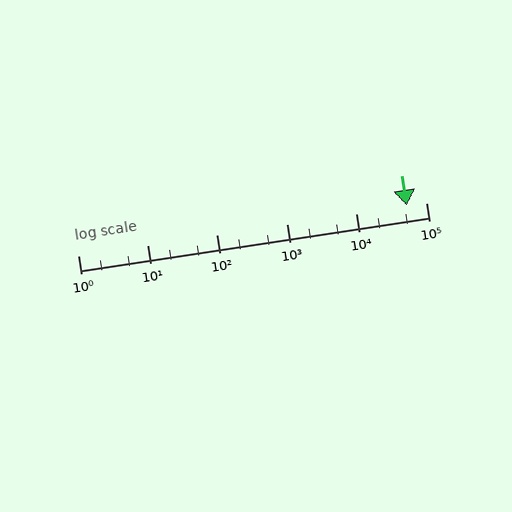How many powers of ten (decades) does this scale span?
The scale spans 5 decades, from 1 to 100000.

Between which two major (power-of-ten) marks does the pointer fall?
The pointer is between 10000 and 100000.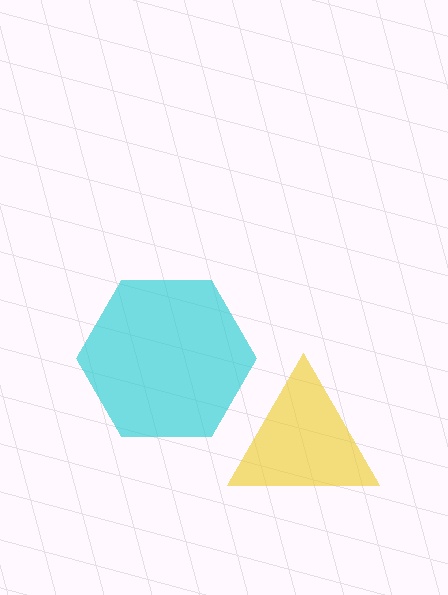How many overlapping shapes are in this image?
There are 2 overlapping shapes in the image.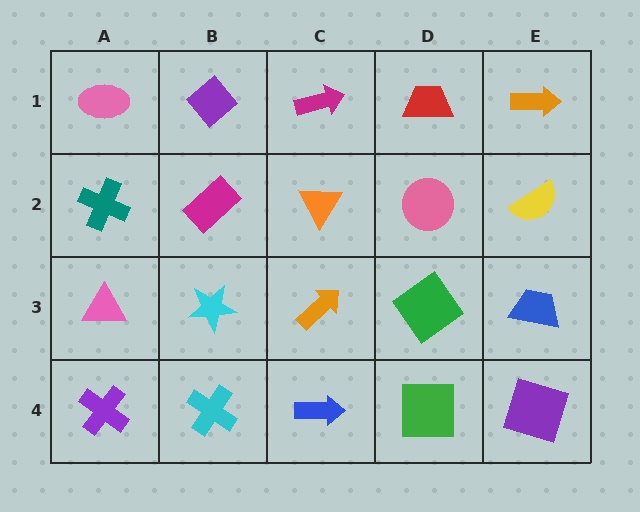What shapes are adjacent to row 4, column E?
A blue trapezoid (row 3, column E), a green square (row 4, column D).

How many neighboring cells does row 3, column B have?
4.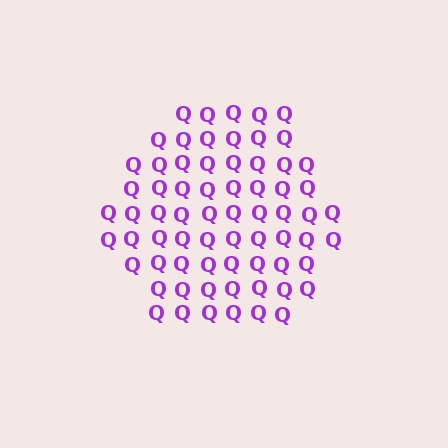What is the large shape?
The large shape is a hexagon.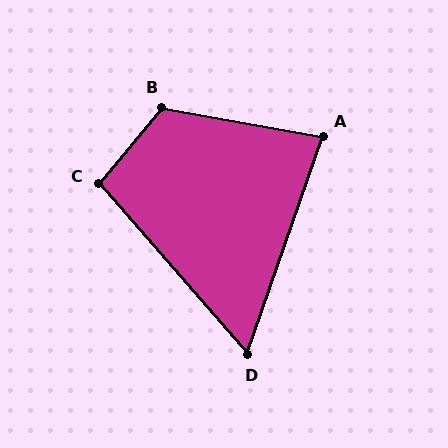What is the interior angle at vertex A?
Approximately 81 degrees (acute).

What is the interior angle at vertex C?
Approximately 99 degrees (obtuse).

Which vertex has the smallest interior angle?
D, at approximately 60 degrees.